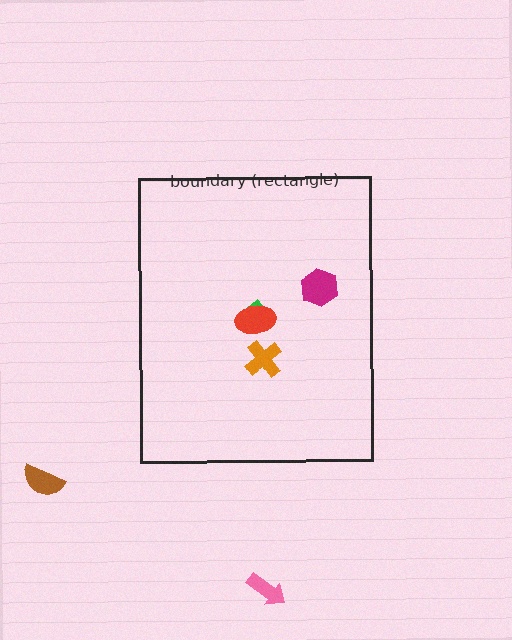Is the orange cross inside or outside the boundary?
Inside.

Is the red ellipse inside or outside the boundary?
Inside.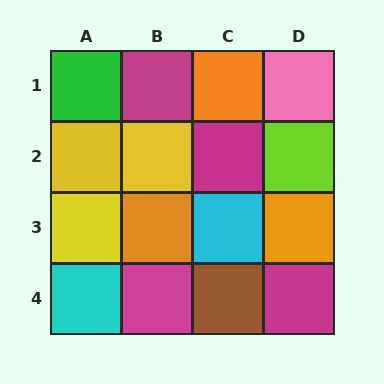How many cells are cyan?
2 cells are cyan.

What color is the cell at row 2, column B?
Yellow.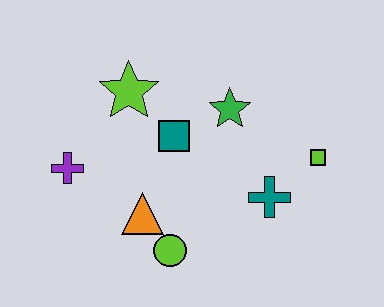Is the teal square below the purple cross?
No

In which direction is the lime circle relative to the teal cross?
The lime circle is to the left of the teal cross.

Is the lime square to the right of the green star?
Yes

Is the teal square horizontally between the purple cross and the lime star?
No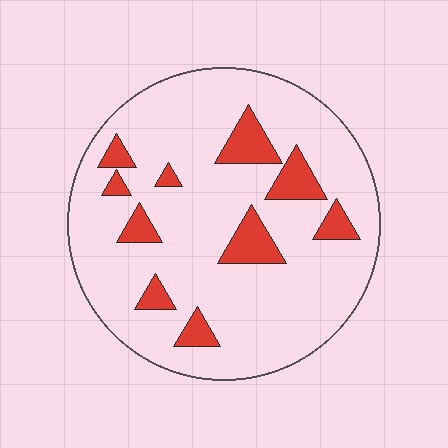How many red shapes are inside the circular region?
10.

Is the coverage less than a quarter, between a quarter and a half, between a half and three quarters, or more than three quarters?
Less than a quarter.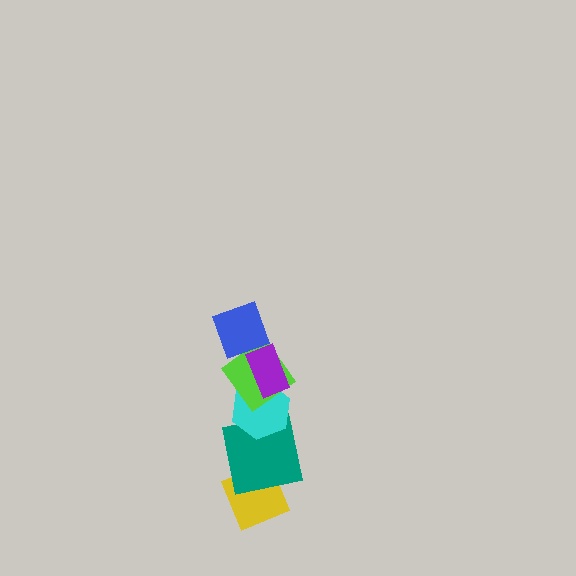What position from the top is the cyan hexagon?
The cyan hexagon is 4th from the top.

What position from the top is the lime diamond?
The lime diamond is 3rd from the top.